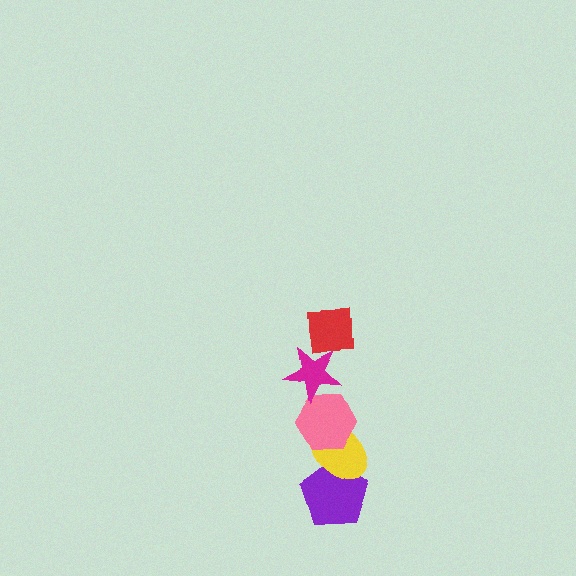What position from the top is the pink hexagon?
The pink hexagon is 3rd from the top.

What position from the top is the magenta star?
The magenta star is 2nd from the top.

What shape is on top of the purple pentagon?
The yellow ellipse is on top of the purple pentagon.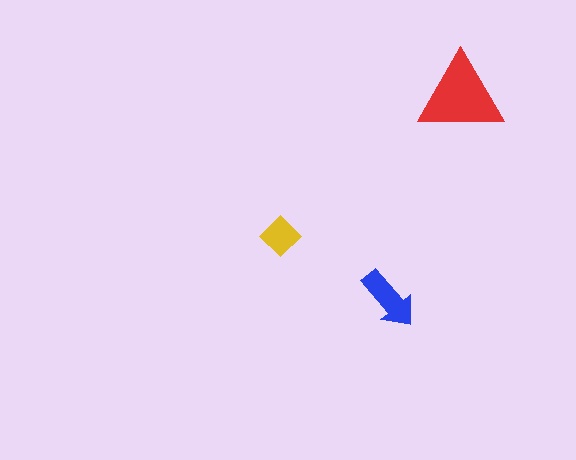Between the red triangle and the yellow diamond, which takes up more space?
The red triangle.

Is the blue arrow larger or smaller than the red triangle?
Smaller.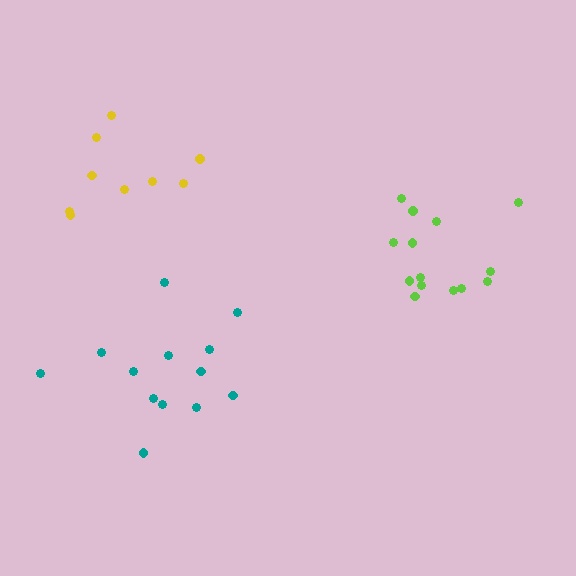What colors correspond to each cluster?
The clusters are colored: lime, teal, yellow.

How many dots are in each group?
Group 1: 14 dots, Group 2: 13 dots, Group 3: 9 dots (36 total).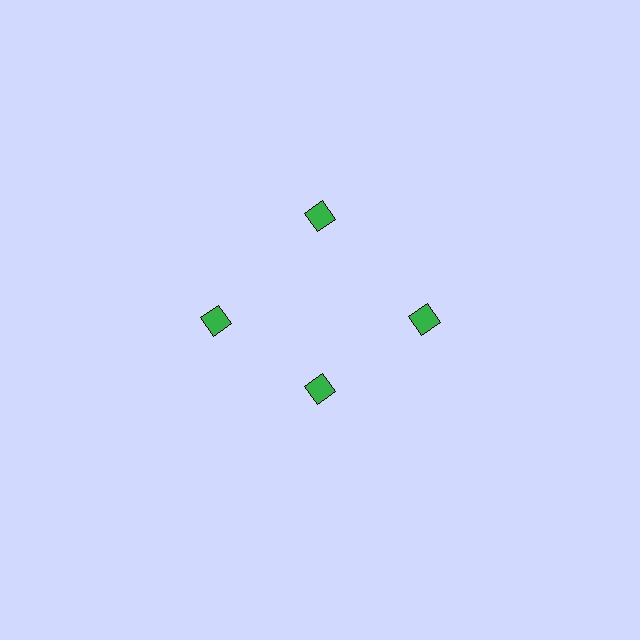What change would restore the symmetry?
The symmetry would be restored by moving it outward, back onto the ring so that all 4 diamonds sit at equal angles and equal distance from the center.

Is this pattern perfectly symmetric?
No. The 4 green diamonds are arranged in a ring, but one element near the 6 o'clock position is pulled inward toward the center, breaking the 4-fold rotational symmetry.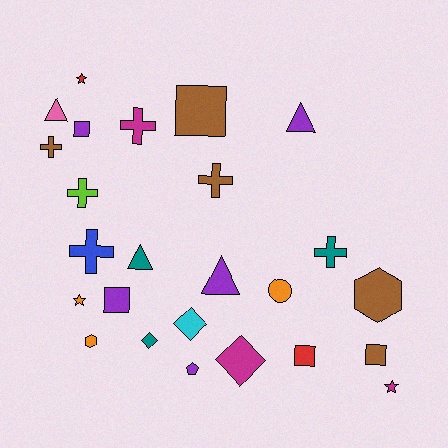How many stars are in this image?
There are 3 stars.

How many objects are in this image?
There are 25 objects.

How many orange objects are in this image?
There are 3 orange objects.